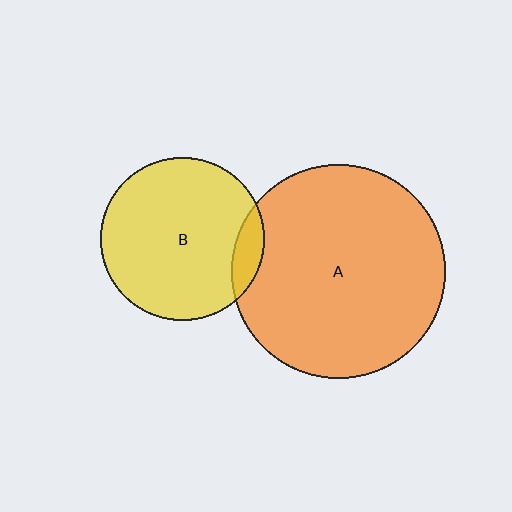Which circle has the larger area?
Circle A (orange).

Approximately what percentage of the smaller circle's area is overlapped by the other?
Approximately 10%.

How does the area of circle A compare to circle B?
Approximately 1.7 times.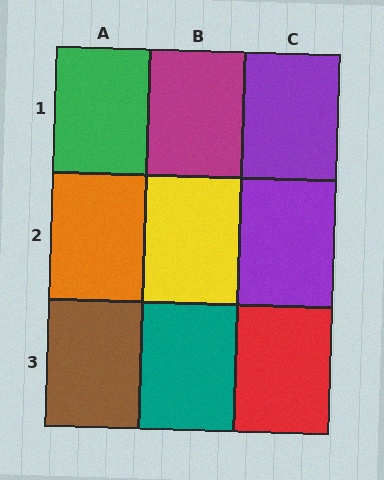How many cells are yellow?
1 cell is yellow.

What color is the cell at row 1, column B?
Magenta.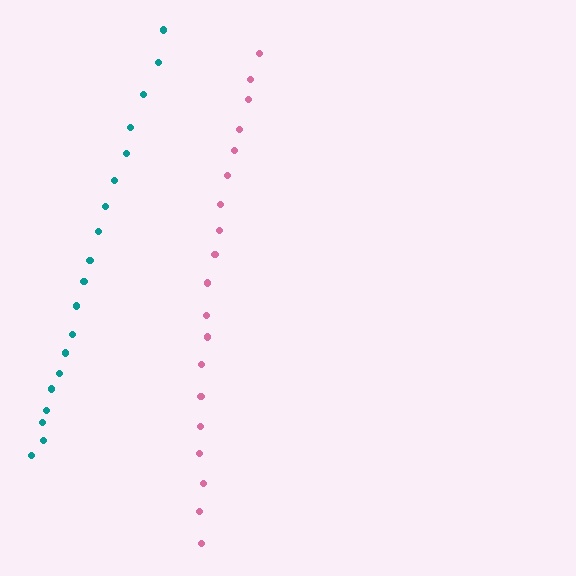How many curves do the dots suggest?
There are 2 distinct paths.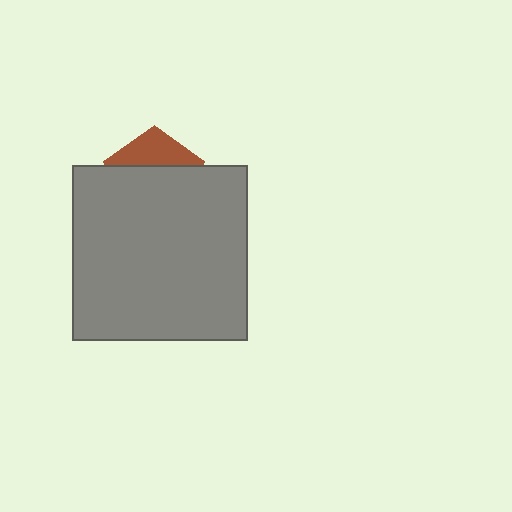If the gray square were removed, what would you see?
You would see the complete brown pentagon.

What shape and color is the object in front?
The object in front is a gray square.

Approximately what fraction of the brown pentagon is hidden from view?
Roughly 67% of the brown pentagon is hidden behind the gray square.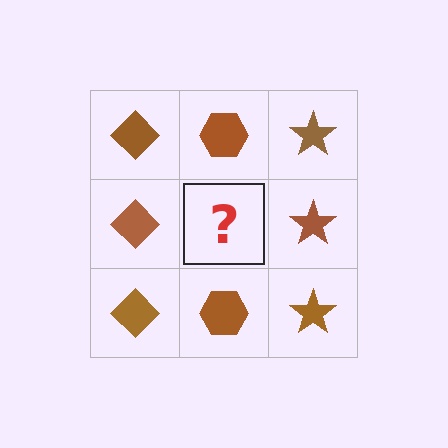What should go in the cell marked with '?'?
The missing cell should contain a brown hexagon.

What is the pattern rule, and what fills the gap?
The rule is that each column has a consistent shape. The gap should be filled with a brown hexagon.